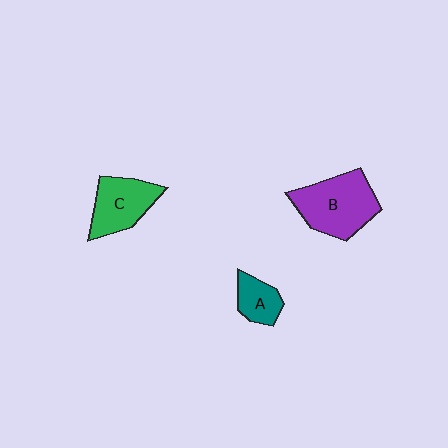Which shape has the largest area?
Shape B (purple).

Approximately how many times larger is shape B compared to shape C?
Approximately 1.4 times.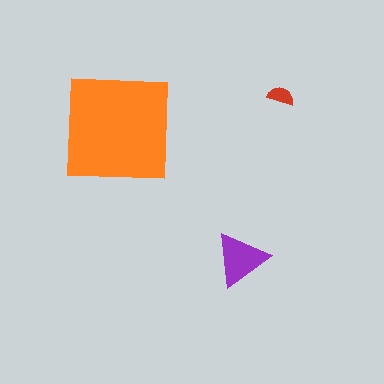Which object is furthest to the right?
The red semicircle is rightmost.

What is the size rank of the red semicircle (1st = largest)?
3rd.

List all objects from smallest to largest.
The red semicircle, the purple triangle, the orange square.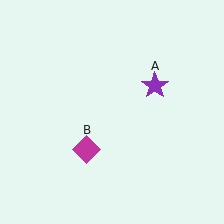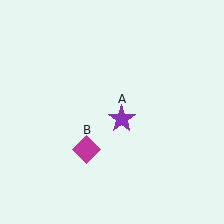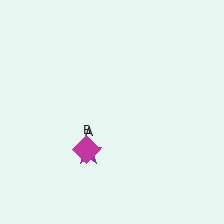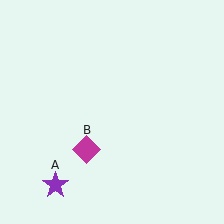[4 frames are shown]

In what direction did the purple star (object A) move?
The purple star (object A) moved down and to the left.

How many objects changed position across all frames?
1 object changed position: purple star (object A).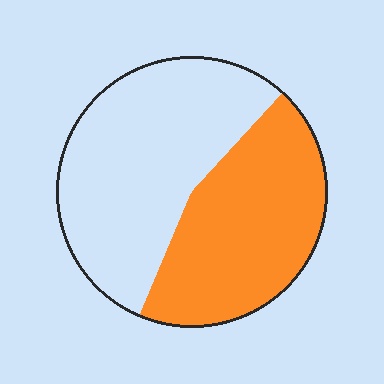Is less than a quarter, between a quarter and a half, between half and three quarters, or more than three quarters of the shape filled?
Between a quarter and a half.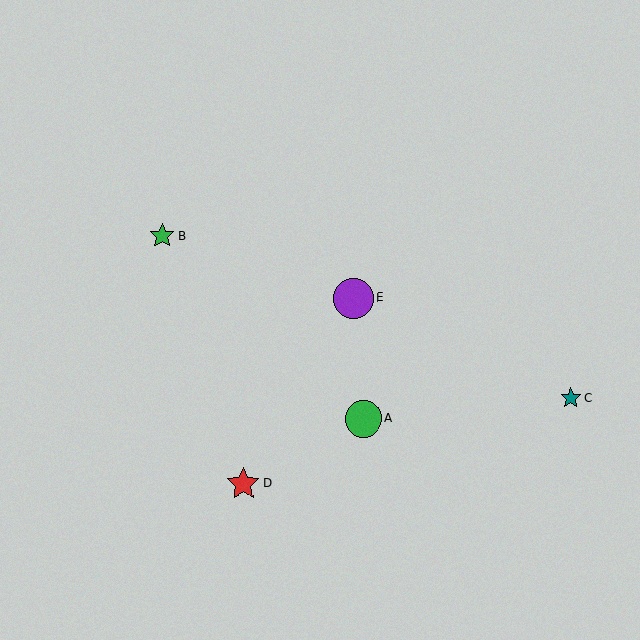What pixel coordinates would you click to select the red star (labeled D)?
Click at (243, 484) to select the red star D.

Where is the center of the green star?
The center of the green star is at (162, 236).